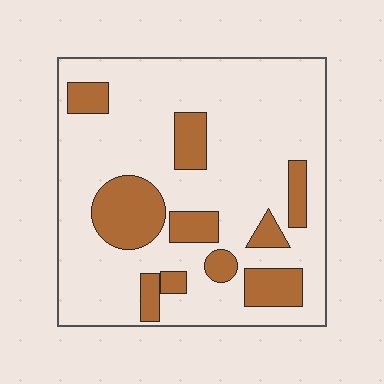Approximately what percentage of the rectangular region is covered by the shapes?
Approximately 20%.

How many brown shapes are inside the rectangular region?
10.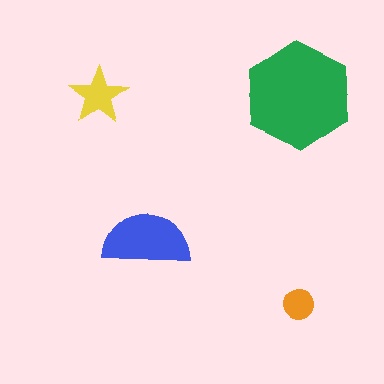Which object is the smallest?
The orange circle.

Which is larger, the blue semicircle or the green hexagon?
The green hexagon.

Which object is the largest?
The green hexagon.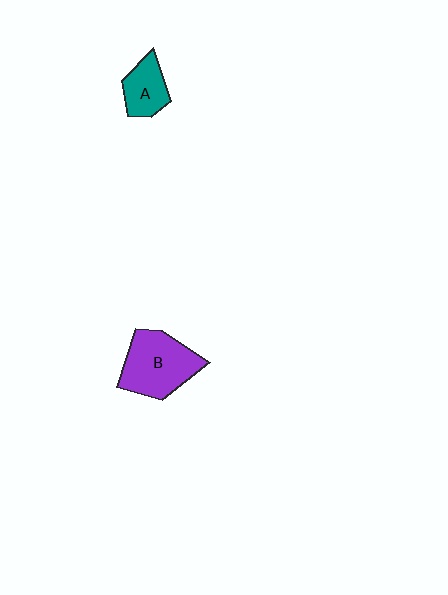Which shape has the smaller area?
Shape A (teal).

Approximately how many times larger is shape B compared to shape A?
Approximately 1.8 times.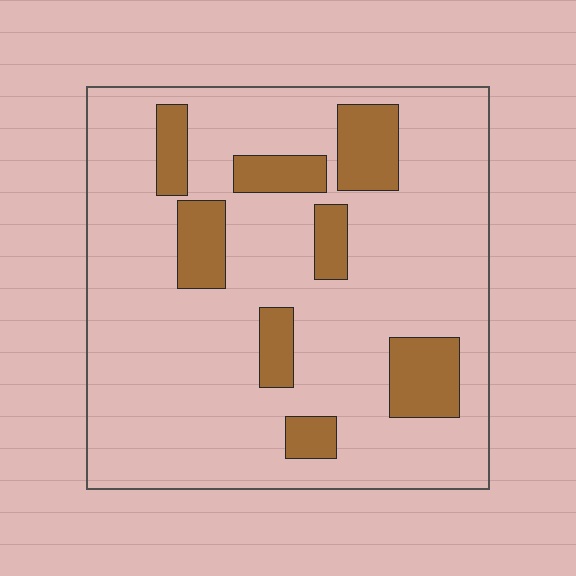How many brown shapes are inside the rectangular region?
8.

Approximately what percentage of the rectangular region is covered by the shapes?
Approximately 20%.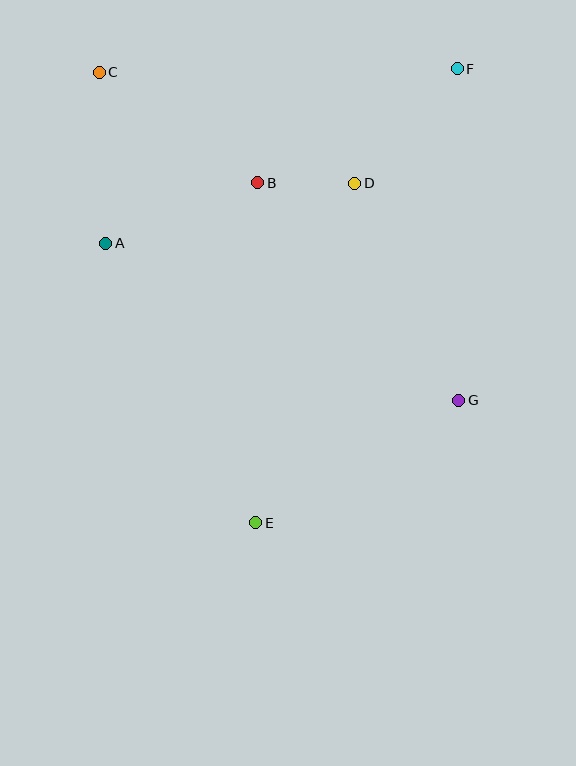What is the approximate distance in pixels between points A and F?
The distance between A and F is approximately 393 pixels.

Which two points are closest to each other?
Points B and D are closest to each other.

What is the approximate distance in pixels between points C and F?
The distance between C and F is approximately 358 pixels.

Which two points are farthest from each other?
Points E and F are farthest from each other.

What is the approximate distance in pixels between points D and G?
The distance between D and G is approximately 241 pixels.